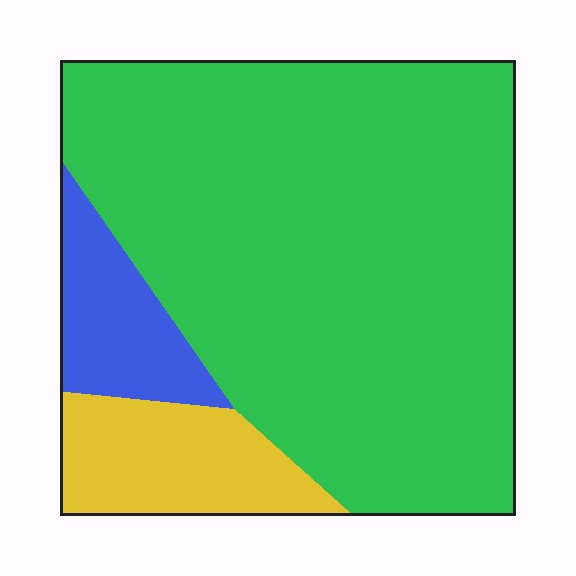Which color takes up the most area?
Green, at roughly 75%.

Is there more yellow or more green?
Green.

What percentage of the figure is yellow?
Yellow covers 13% of the figure.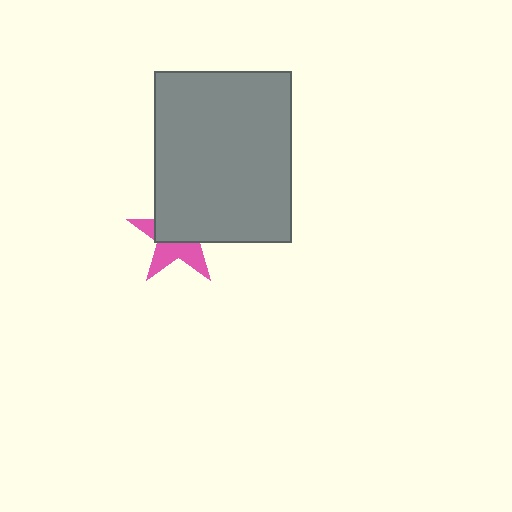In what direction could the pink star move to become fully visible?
The pink star could move toward the lower-left. That would shift it out from behind the gray rectangle entirely.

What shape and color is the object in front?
The object in front is a gray rectangle.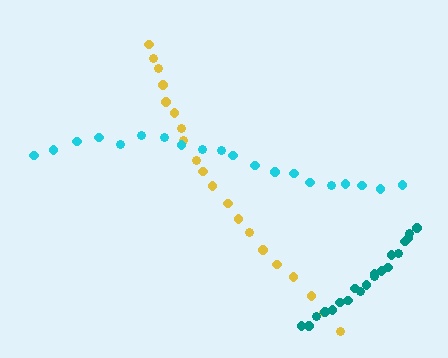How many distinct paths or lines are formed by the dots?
There are 3 distinct paths.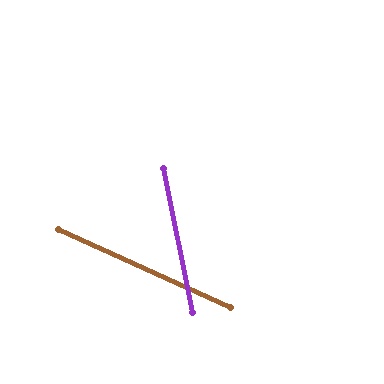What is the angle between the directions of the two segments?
Approximately 55 degrees.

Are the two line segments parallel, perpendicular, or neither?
Neither parallel nor perpendicular — they differ by about 55°.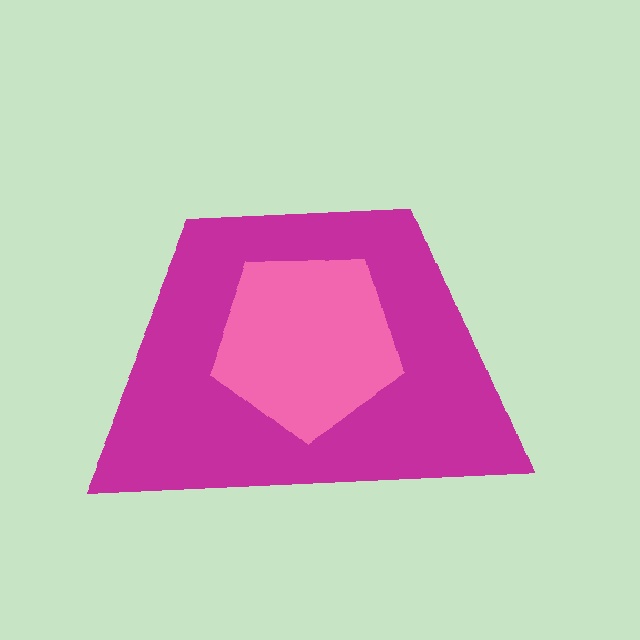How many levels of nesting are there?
2.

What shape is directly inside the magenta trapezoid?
The pink pentagon.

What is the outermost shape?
The magenta trapezoid.